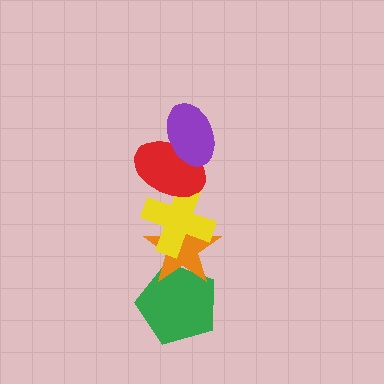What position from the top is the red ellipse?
The red ellipse is 2nd from the top.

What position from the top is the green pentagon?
The green pentagon is 5th from the top.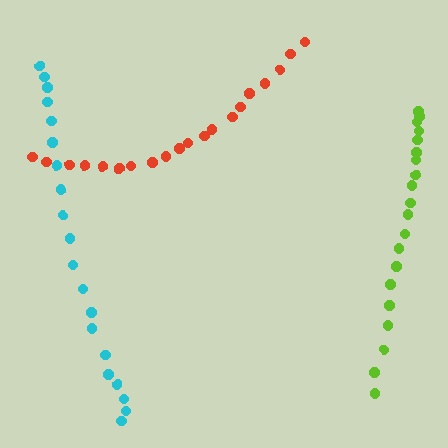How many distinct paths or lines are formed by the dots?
There are 3 distinct paths.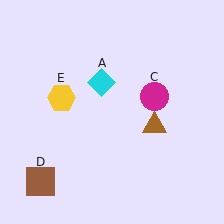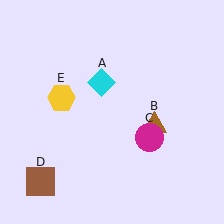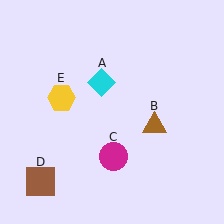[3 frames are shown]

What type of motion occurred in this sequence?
The magenta circle (object C) rotated clockwise around the center of the scene.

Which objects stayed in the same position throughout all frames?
Cyan diamond (object A) and brown triangle (object B) and brown square (object D) and yellow hexagon (object E) remained stationary.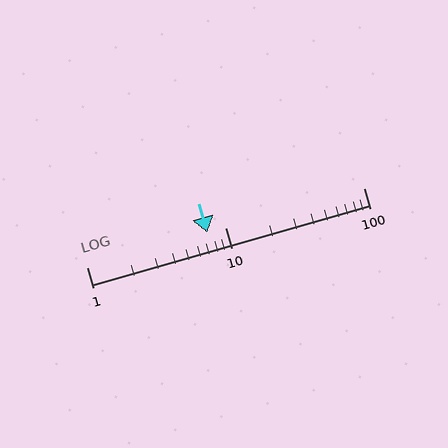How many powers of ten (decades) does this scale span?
The scale spans 2 decades, from 1 to 100.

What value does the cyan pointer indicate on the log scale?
The pointer indicates approximately 7.4.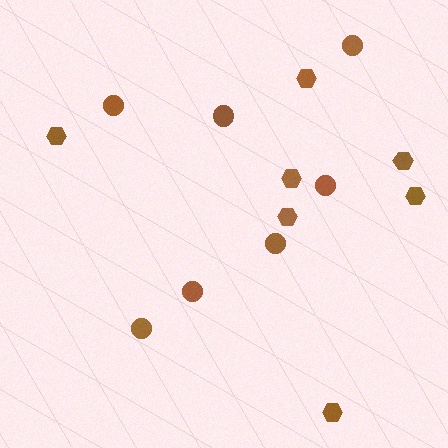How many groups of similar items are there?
There are 2 groups: one group of circles (7) and one group of hexagons (7).